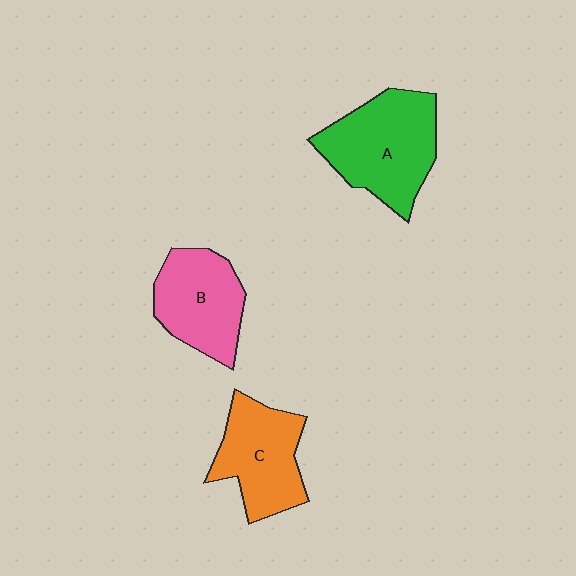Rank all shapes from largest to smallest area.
From largest to smallest: A (green), C (orange), B (pink).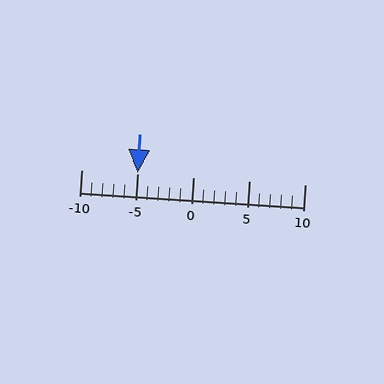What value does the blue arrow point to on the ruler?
The blue arrow points to approximately -5.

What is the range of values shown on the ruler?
The ruler shows values from -10 to 10.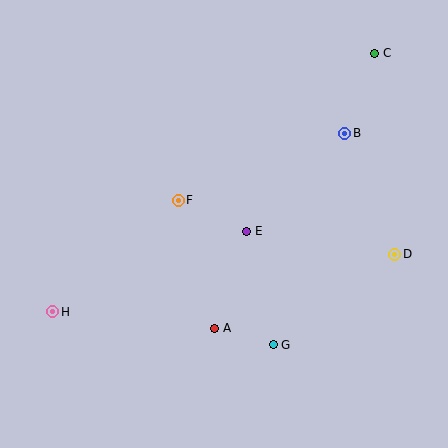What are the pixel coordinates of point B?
Point B is at (345, 133).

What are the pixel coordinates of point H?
Point H is at (53, 312).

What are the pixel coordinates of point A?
Point A is at (215, 328).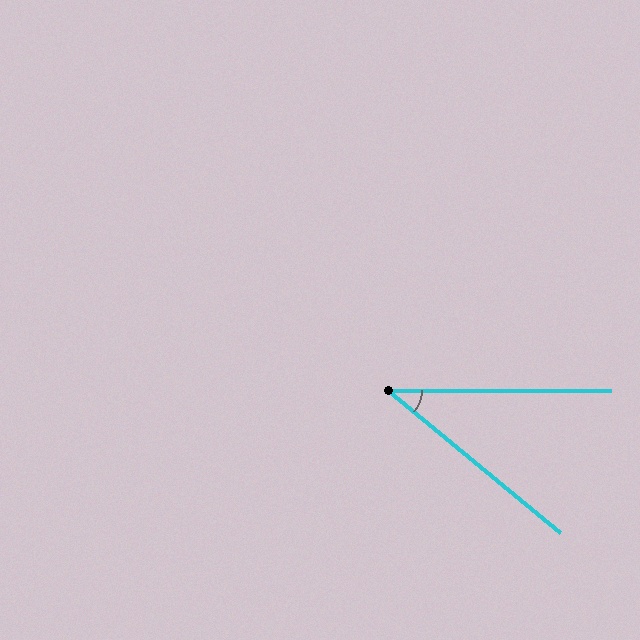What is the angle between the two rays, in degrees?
Approximately 40 degrees.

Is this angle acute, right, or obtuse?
It is acute.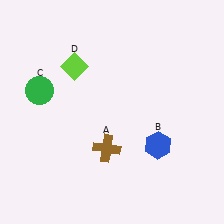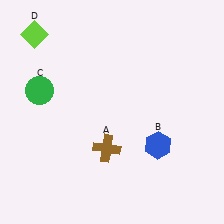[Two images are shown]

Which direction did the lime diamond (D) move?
The lime diamond (D) moved left.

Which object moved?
The lime diamond (D) moved left.